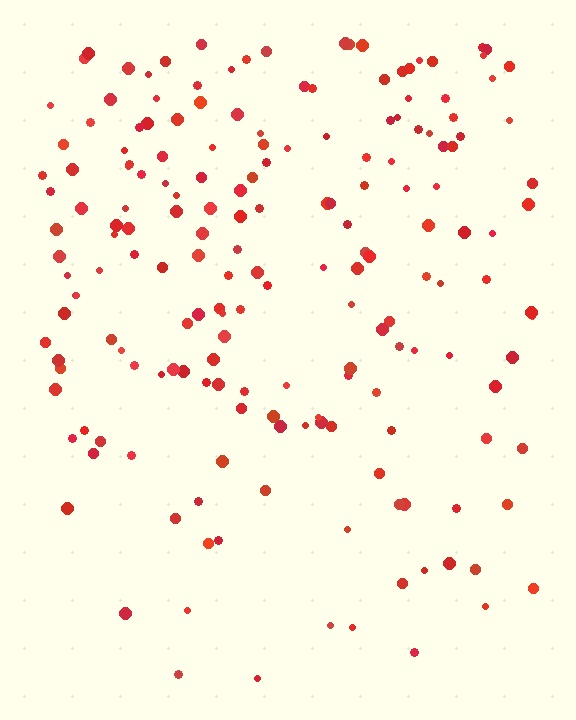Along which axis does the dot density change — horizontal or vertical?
Vertical.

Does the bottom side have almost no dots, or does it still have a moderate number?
Still a moderate number, just noticeably fewer than the top.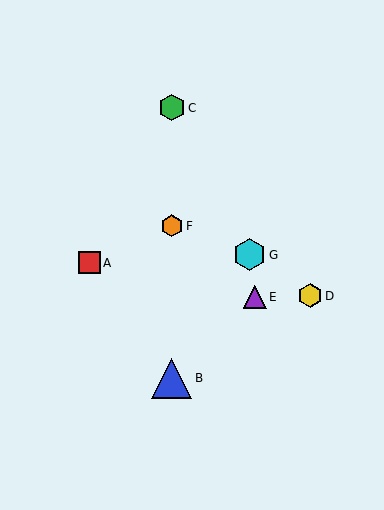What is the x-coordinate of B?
Object B is at x≈172.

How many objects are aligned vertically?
3 objects (B, C, F) are aligned vertically.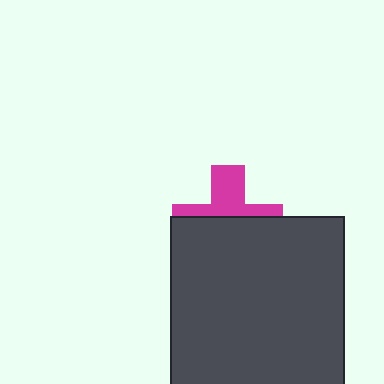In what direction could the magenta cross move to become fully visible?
The magenta cross could move up. That would shift it out from behind the dark gray square entirely.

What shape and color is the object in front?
The object in front is a dark gray square.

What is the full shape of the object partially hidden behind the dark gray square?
The partially hidden object is a magenta cross.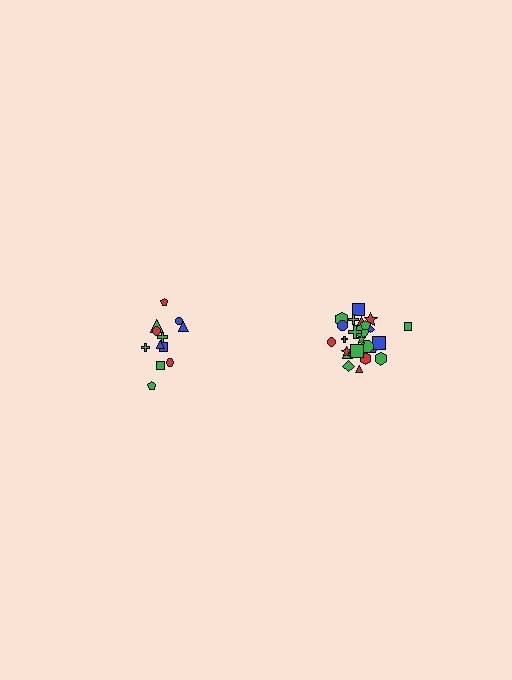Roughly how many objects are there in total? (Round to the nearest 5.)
Roughly 35 objects in total.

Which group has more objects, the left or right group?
The right group.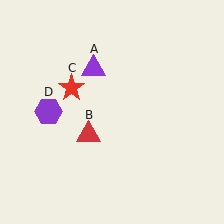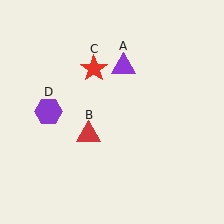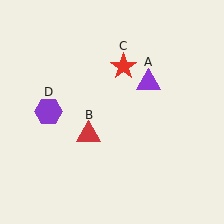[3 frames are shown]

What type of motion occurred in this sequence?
The purple triangle (object A), red star (object C) rotated clockwise around the center of the scene.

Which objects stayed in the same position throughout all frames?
Red triangle (object B) and purple hexagon (object D) remained stationary.